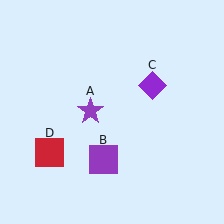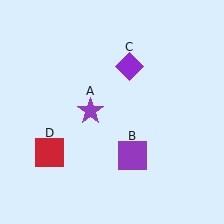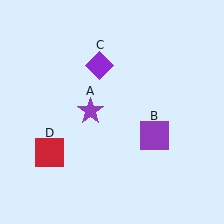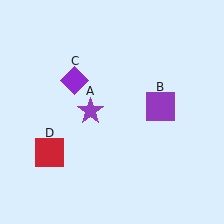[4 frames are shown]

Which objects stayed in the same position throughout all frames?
Purple star (object A) and red square (object D) remained stationary.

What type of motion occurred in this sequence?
The purple square (object B), purple diamond (object C) rotated counterclockwise around the center of the scene.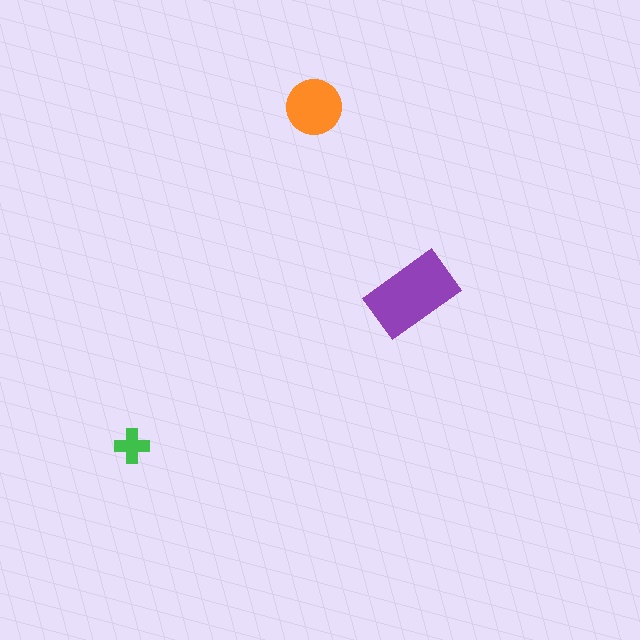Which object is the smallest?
The green cross.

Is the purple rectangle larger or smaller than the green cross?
Larger.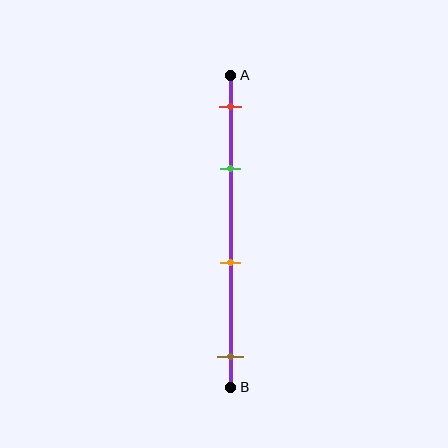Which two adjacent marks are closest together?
The red and green marks are the closest adjacent pair.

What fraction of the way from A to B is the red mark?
The red mark is approximately 10% (0.1) of the way from A to B.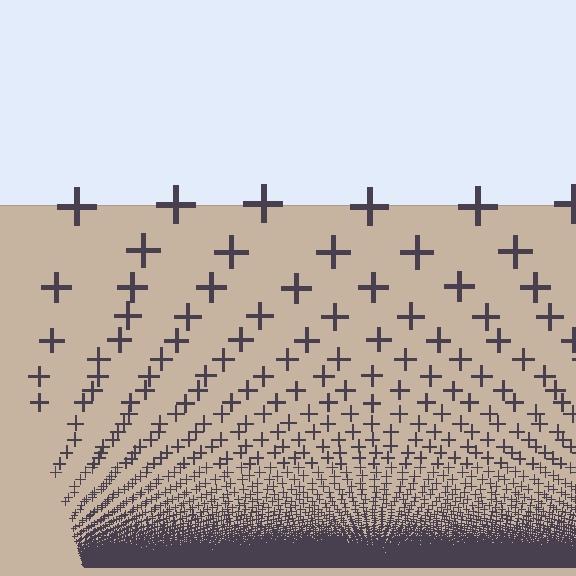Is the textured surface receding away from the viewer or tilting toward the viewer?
The surface appears to tilt toward the viewer. Texture elements get larger and sparser toward the top.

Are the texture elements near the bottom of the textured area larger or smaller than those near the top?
Smaller. The gradient is inverted — elements near the bottom are smaller and denser.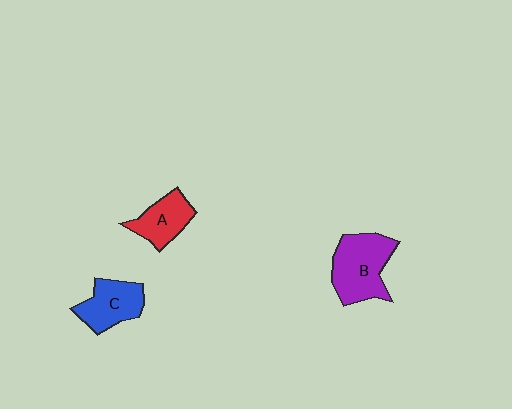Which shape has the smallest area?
Shape A (red).